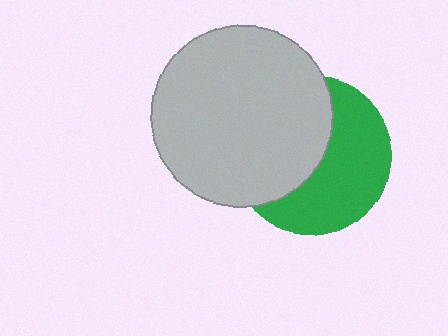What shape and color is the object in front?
The object in front is a light gray circle.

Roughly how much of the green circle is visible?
About half of it is visible (roughly 51%).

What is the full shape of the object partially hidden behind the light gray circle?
The partially hidden object is a green circle.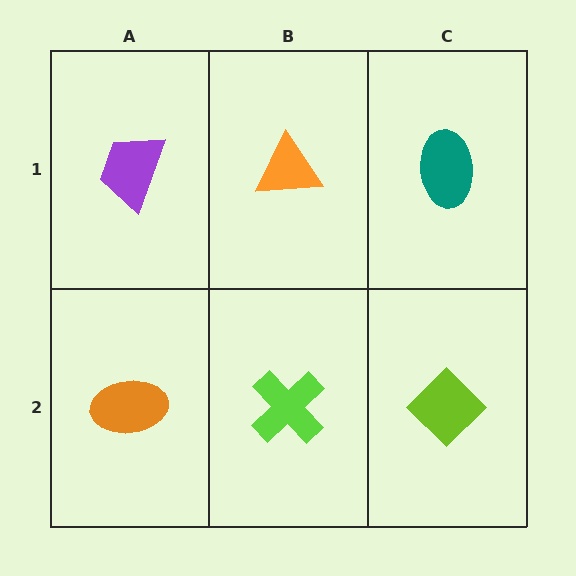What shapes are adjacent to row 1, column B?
A lime cross (row 2, column B), a purple trapezoid (row 1, column A), a teal ellipse (row 1, column C).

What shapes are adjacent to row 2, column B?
An orange triangle (row 1, column B), an orange ellipse (row 2, column A), a lime diamond (row 2, column C).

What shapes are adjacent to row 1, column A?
An orange ellipse (row 2, column A), an orange triangle (row 1, column B).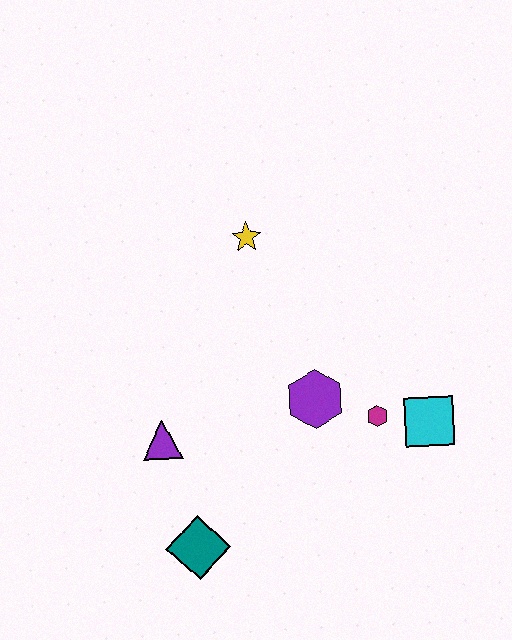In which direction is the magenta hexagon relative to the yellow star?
The magenta hexagon is below the yellow star.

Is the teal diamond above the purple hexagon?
No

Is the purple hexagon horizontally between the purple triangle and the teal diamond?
No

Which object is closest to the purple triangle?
The teal diamond is closest to the purple triangle.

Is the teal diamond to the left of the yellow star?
Yes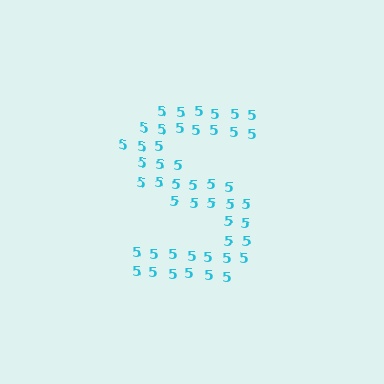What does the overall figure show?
The overall figure shows the letter S.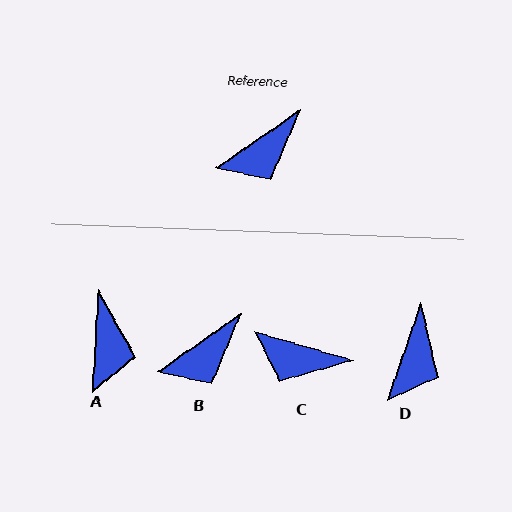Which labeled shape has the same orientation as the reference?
B.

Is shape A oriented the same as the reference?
No, it is off by about 52 degrees.